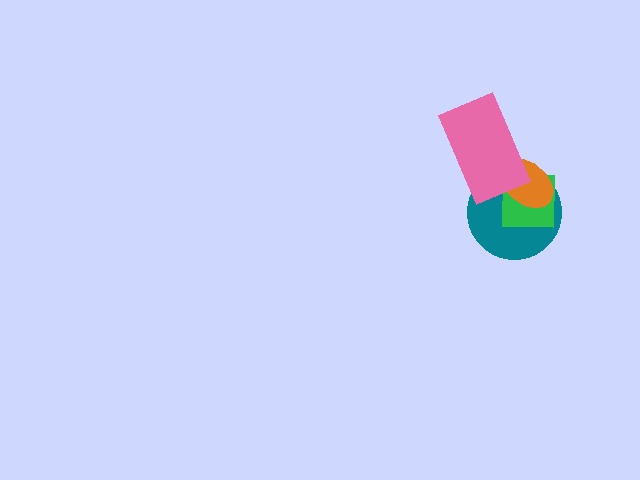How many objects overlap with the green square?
2 objects overlap with the green square.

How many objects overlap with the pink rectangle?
2 objects overlap with the pink rectangle.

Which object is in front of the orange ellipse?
The pink rectangle is in front of the orange ellipse.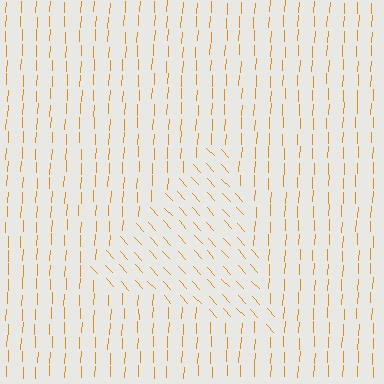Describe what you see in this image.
The image is filled with small orange line segments. A triangle region in the image has lines oriented differently from the surrounding lines, creating a visible texture boundary.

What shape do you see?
I see a triangle.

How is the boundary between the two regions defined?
The boundary is defined purely by a change in line orientation (approximately 45 degrees difference). All lines are the same color and thickness.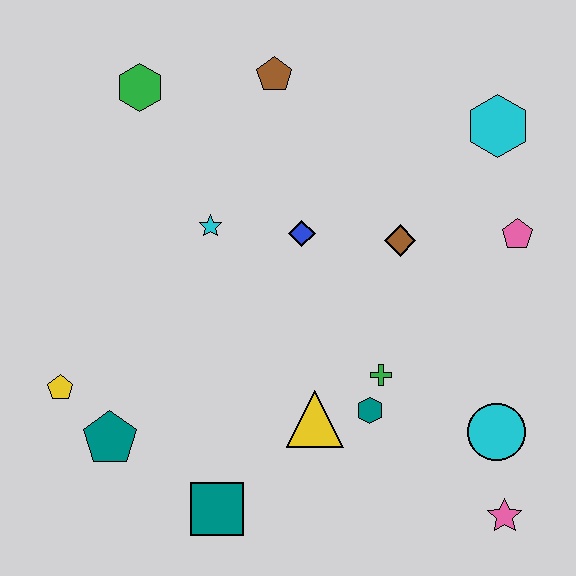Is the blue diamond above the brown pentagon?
No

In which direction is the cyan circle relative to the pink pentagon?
The cyan circle is below the pink pentagon.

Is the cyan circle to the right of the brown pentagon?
Yes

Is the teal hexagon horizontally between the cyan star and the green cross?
Yes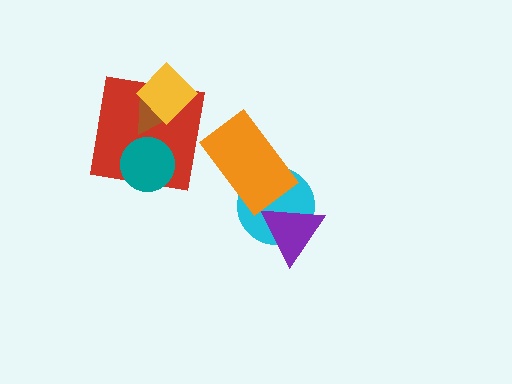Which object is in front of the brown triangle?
The yellow diamond is in front of the brown triangle.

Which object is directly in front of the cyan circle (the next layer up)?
The purple triangle is directly in front of the cyan circle.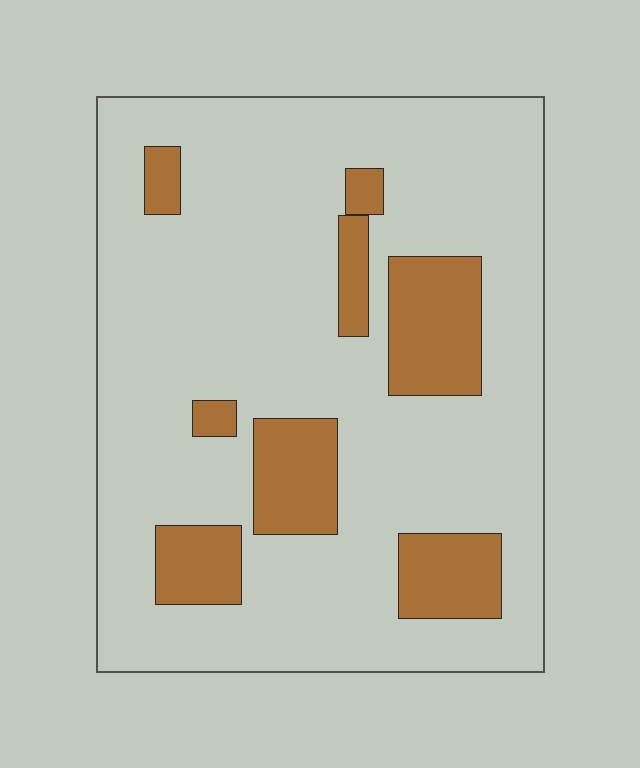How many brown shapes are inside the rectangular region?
8.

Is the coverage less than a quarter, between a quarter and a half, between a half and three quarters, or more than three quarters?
Less than a quarter.